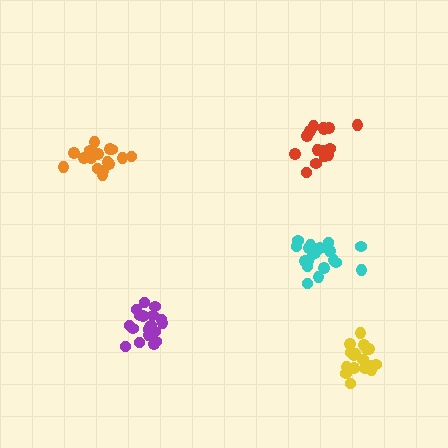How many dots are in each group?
Group 1: 20 dots, Group 2: 16 dots, Group 3: 19 dots, Group 4: 18 dots, Group 5: 15 dots (88 total).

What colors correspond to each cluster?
The clusters are colored: cyan, orange, purple, yellow, red.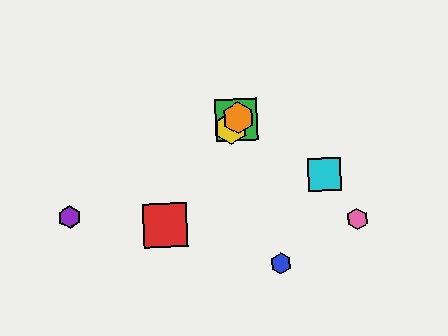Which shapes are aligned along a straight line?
The red square, the green square, the yellow hexagon, the orange hexagon are aligned along a straight line.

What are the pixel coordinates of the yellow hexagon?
The yellow hexagon is at (231, 128).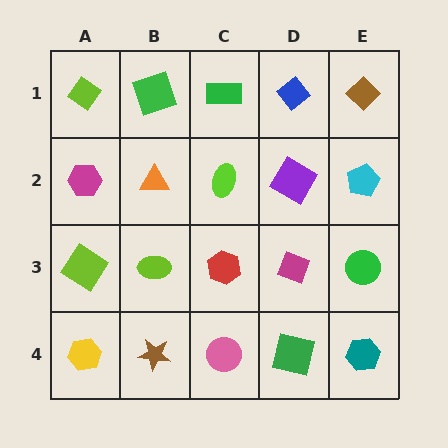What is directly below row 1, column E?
A cyan pentagon.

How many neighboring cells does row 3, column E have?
3.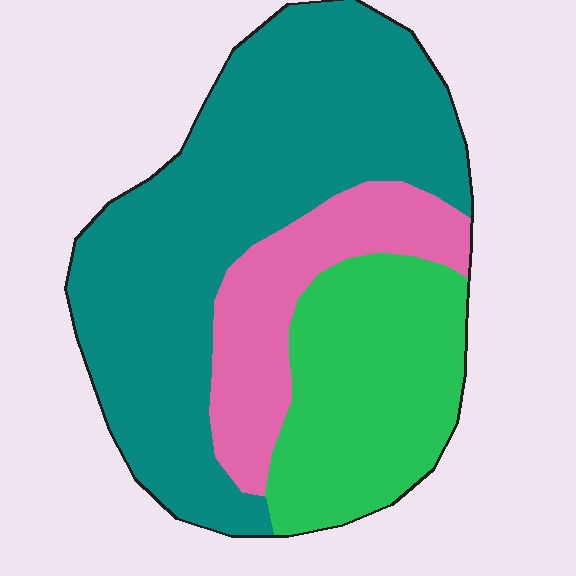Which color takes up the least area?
Pink, at roughly 20%.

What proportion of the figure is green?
Green takes up between a quarter and a half of the figure.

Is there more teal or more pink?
Teal.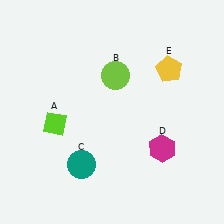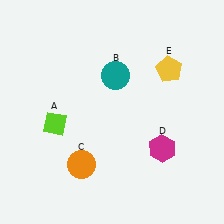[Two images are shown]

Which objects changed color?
B changed from lime to teal. C changed from teal to orange.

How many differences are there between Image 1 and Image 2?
There are 2 differences between the two images.